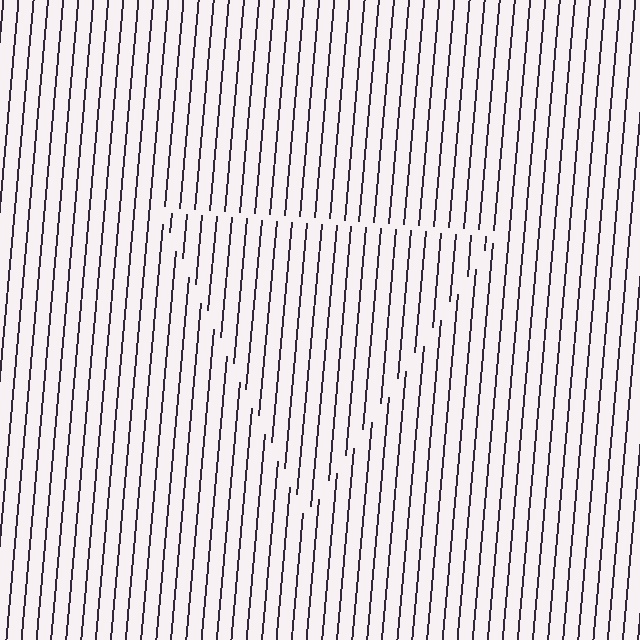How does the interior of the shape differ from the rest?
The interior of the shape contains the same grating, shifted by half a period — the contour is defined by the phase discontinuity where line-ends from the inner and outer gratings abut.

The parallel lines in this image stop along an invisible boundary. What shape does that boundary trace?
An illusory triangle. The interior of the shape contains the same grating, shifted by half a period — the contour is defined by the phase discontinuity where line-ends from the inner and outer gratings abut.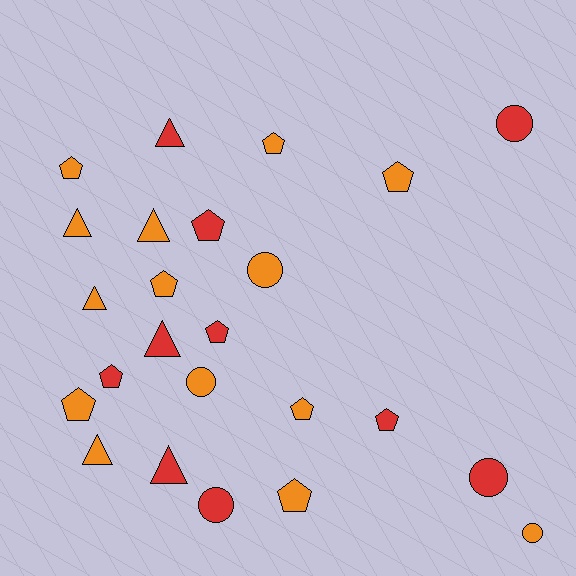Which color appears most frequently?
Orange, with 14 objects.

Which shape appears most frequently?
Pentagon, with 11 objects.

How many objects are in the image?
There are 24 objects.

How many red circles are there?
There are 3 red circles.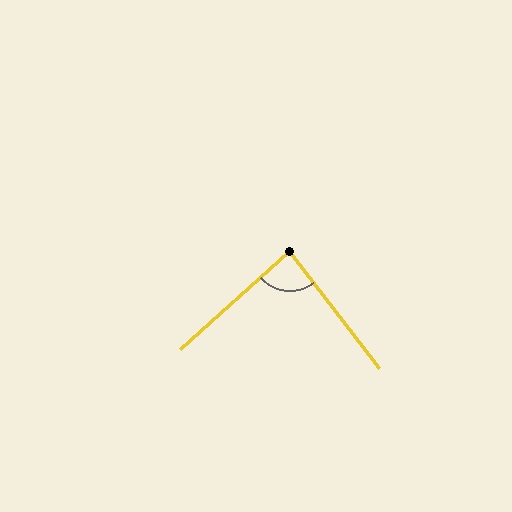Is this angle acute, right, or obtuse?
It is approximately a right angle.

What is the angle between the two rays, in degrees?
Approximately 86 degrees.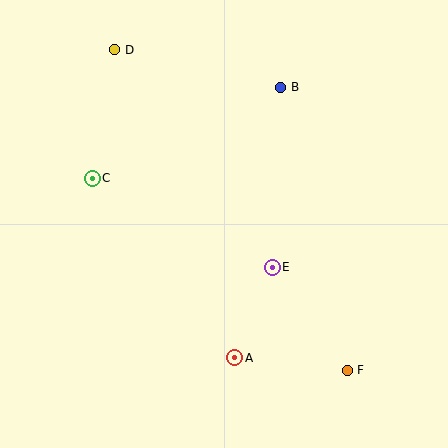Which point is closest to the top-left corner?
Point D is closest to the top-left corner.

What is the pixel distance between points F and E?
The distance between F and E is 127 pixels.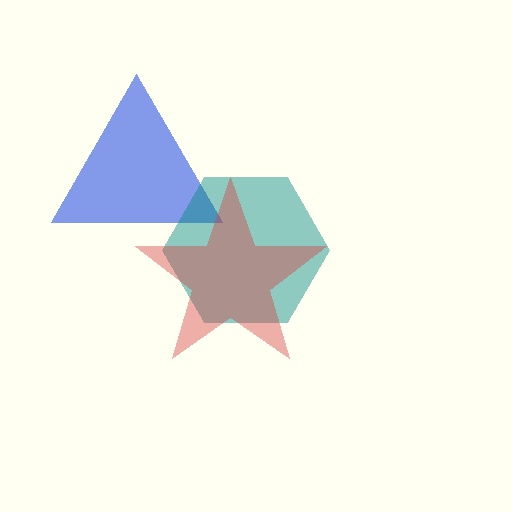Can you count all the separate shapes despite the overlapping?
Yes, there are 3 separate shapes.